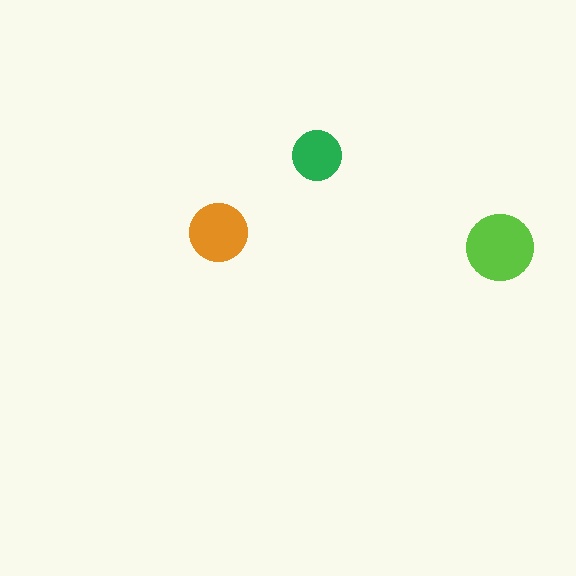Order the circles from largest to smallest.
the lime one, the orange one, the green one.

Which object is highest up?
The green circle is topmost.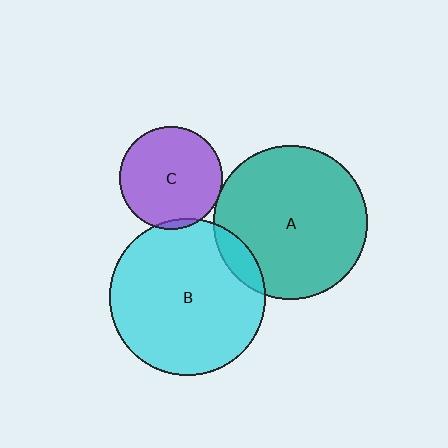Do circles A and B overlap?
Yes.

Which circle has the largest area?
Circle B (cyan).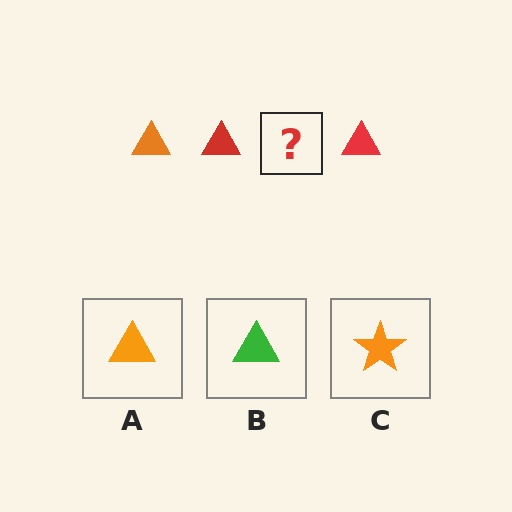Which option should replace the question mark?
Option A.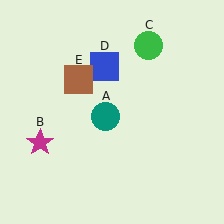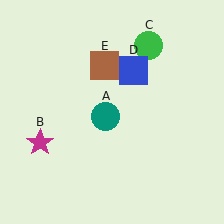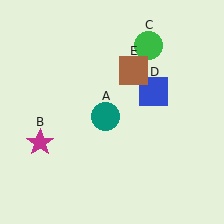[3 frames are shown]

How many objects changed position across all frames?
2 objects changed position: blue square (object D), brown square (object E).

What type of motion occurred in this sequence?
The blue square (object D), brown square (object E) rotated clockwise around the center of the scene.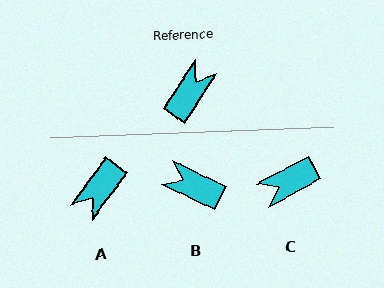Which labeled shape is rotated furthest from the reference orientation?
A, about 177 degrees away.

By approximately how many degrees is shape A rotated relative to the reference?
Approximately 177 degrees counter-clockwise.